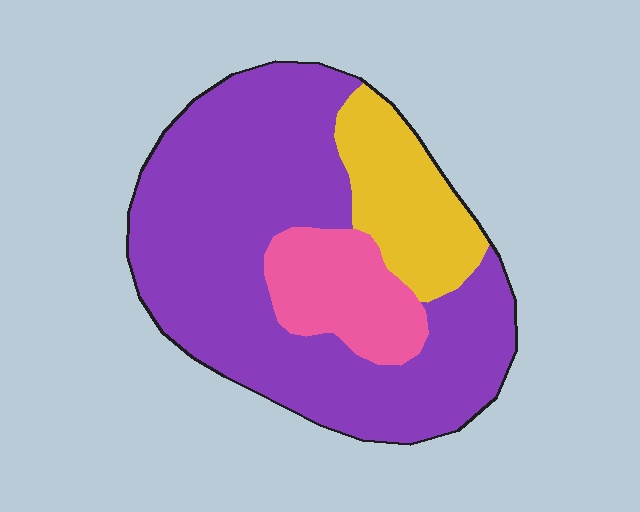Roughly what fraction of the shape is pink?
Pink takes up about one sixth (1/6) of the shape.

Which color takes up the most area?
Purple, at roughly 70%.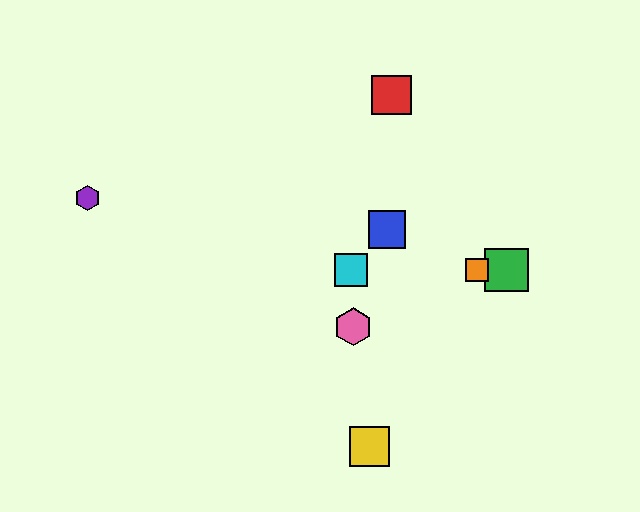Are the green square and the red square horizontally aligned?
No, the green square is at y≈270 and the red square is at y≈95.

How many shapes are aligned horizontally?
3 shapes (the green square, the orange square, the cyan square) are aligned horizontally.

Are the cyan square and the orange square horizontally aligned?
Yes, both are at y≈270.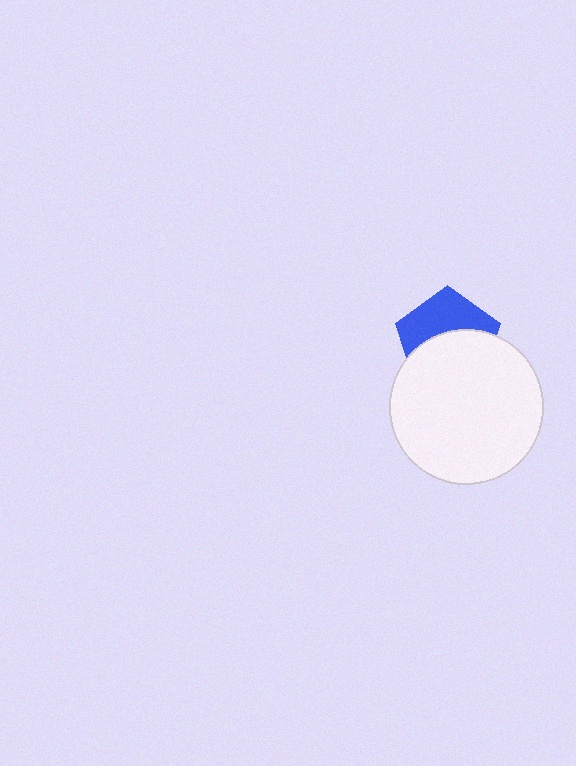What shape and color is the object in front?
The object in front is a white circle.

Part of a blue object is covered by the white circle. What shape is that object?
It is a pentagon.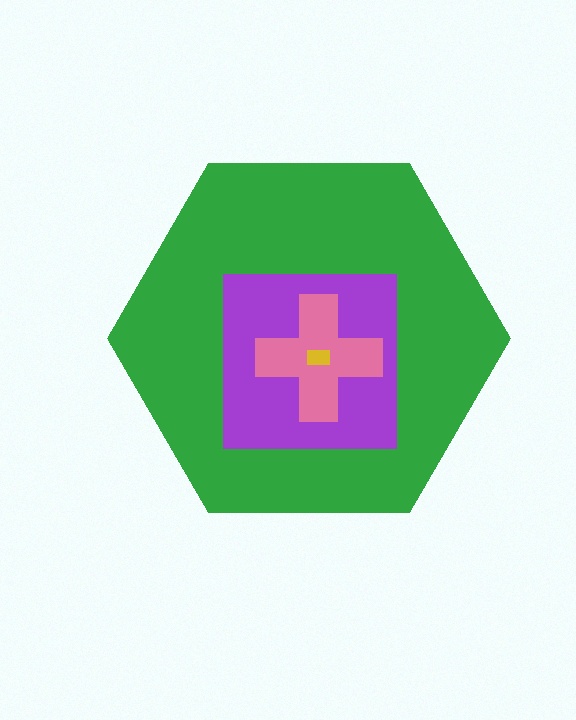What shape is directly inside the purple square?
The pink cross.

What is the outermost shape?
The green hexagon.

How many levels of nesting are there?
4.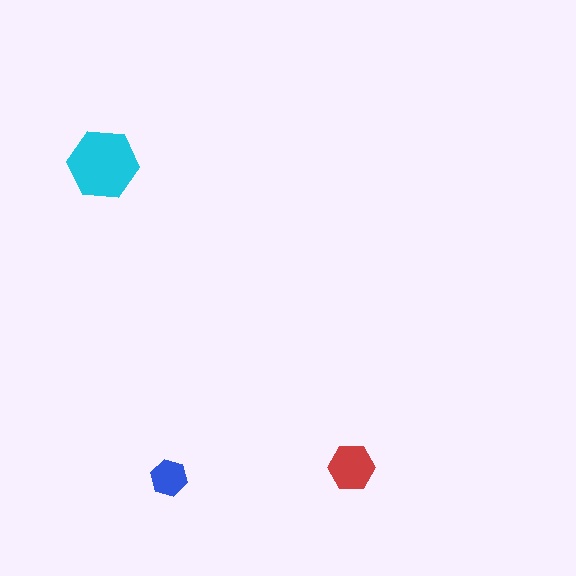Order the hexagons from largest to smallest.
the cyan one, the red one, the blue one.